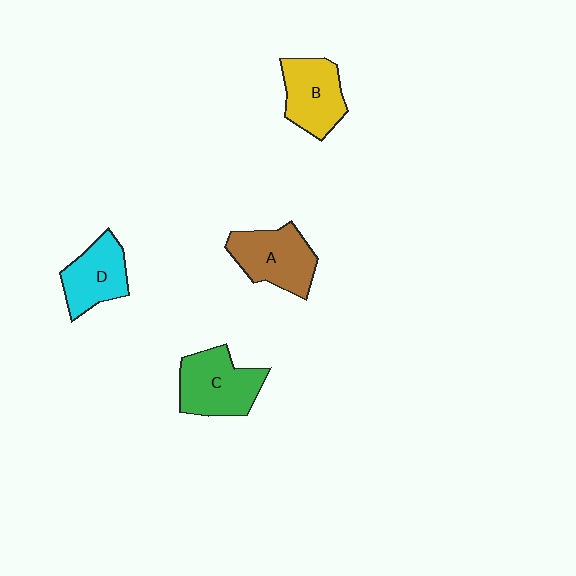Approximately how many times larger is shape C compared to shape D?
Approximately 1.2 times.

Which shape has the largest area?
Shape C (green).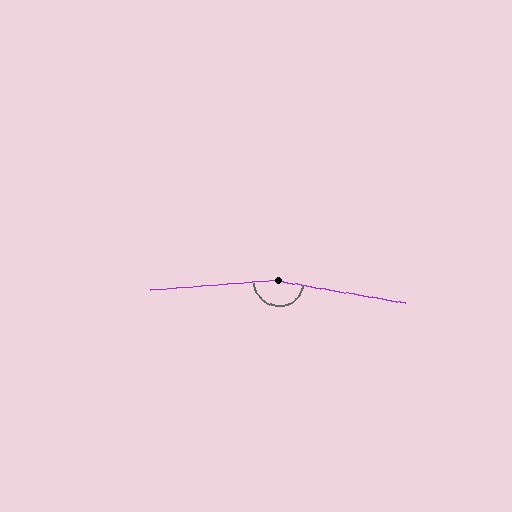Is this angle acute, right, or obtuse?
It is obtuse.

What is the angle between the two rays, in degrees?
Approximately 166 degrees.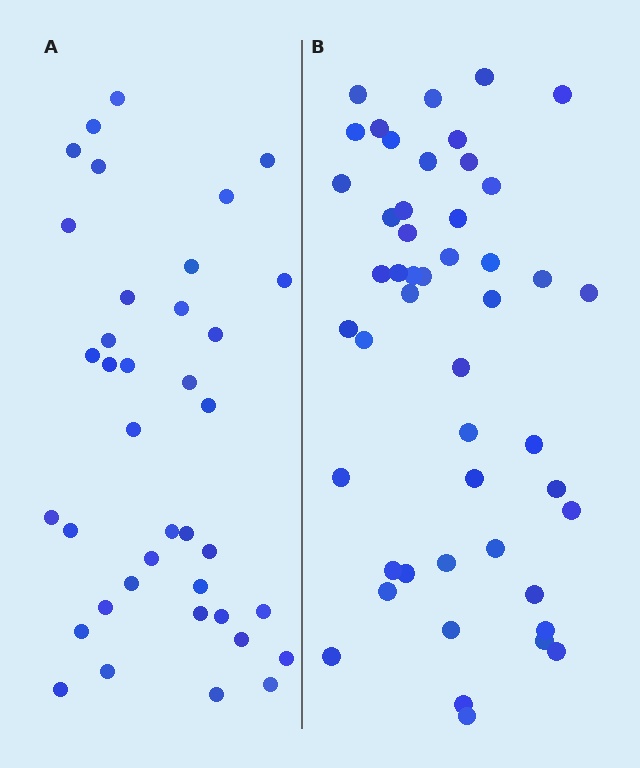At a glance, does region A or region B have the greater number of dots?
Region B (the right region) has more dots.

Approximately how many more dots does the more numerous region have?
Region B has roughly 10 or so more dots than region A.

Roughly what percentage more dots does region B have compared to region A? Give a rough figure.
About 25% more.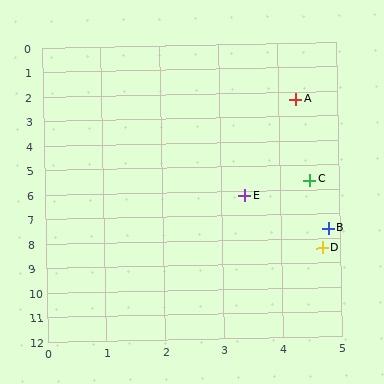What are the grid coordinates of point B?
Point B is at approximately (4.8, 7.6).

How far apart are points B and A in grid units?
Points B and A are about 5.3 grid units apart.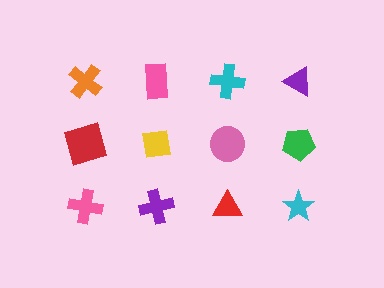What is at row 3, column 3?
A red triangle.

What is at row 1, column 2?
A pink rectangle.